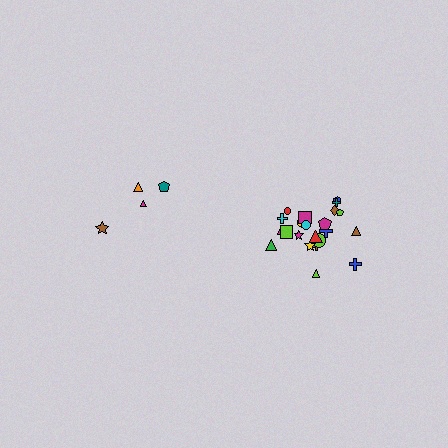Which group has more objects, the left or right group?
The right group.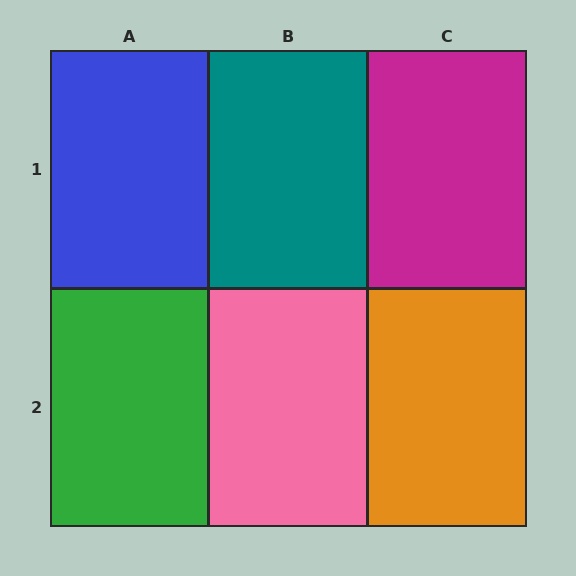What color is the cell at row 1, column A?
Blue.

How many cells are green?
1 cell is green.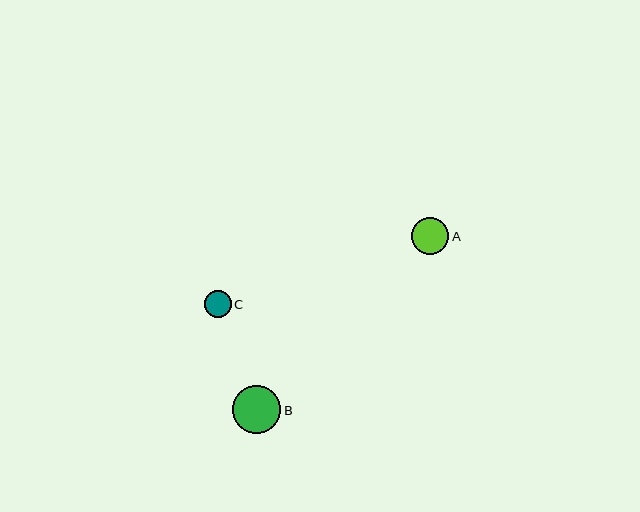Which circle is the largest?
Circle B is the largest with a size of approximately 48 pixels.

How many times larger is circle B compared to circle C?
Circle B is approximately 1.8 times the size of circle C.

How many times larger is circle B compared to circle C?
Circle B is approximately 1.8 times the size of circle C.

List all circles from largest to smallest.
From largest to smallest: B, A, C.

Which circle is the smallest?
Circle C is the smallest with a size of approximately 27 pixels.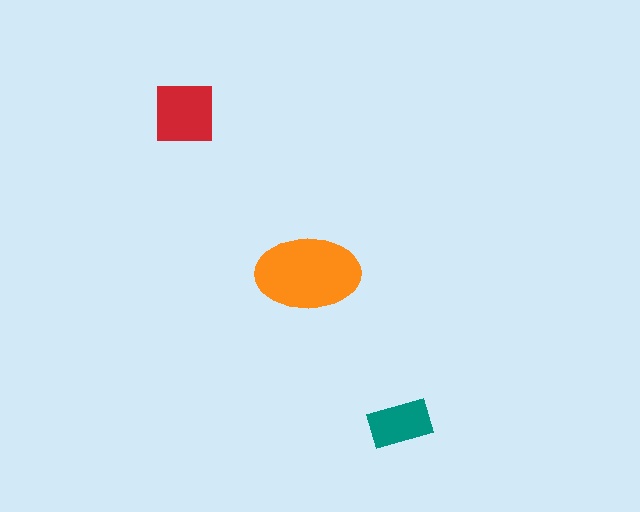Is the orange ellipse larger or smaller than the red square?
Larger.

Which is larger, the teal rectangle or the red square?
The red square.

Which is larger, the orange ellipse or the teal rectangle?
The orange ellipse.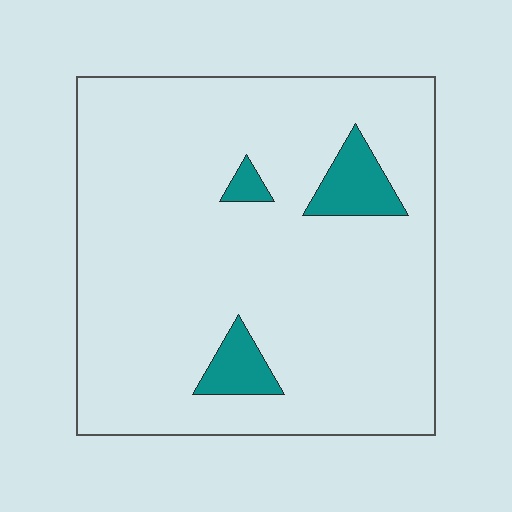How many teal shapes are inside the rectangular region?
3.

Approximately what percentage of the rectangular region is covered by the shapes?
Approximately 10%.